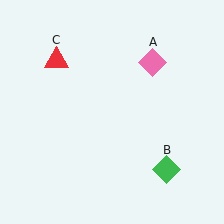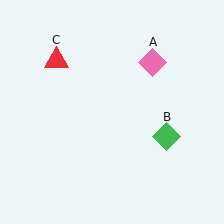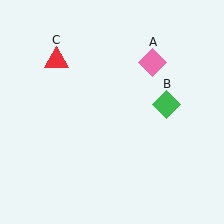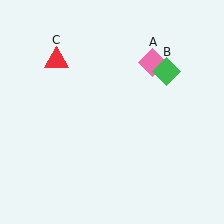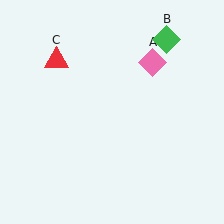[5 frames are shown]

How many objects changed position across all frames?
1 object changed position: green diamond (object B).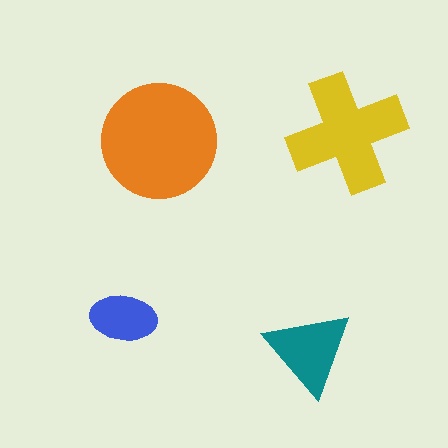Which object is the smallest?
The blue ellipse.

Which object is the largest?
The orange circle.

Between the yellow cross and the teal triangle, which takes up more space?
The yellow cross.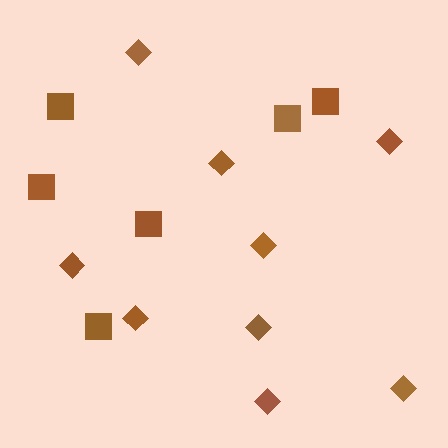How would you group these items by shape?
There are 2 groups: one group of diamonds (9) and one group of squares (6).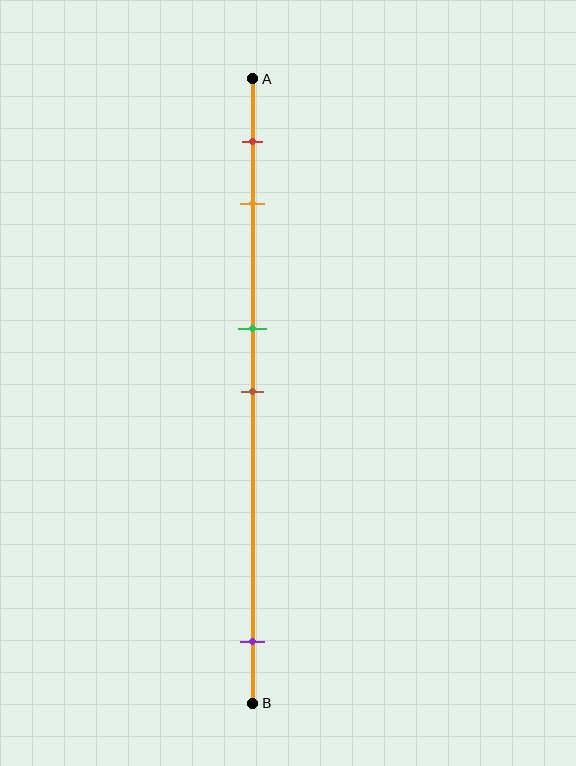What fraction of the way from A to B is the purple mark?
The purple mark is approximately 90% (0.9) of the way from A to B.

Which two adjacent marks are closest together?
The green and brown marks are the closest adjacent pair.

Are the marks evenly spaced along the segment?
No, the marks are not evenly spaced.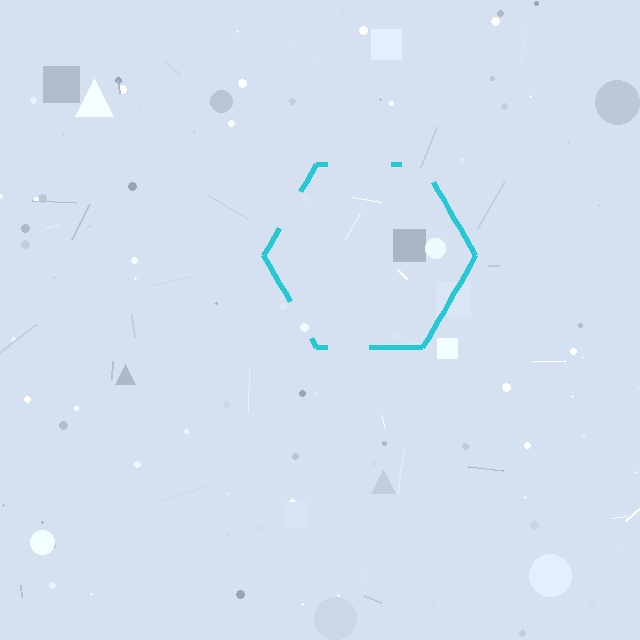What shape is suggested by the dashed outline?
The dashed outline suggests a hexagon.